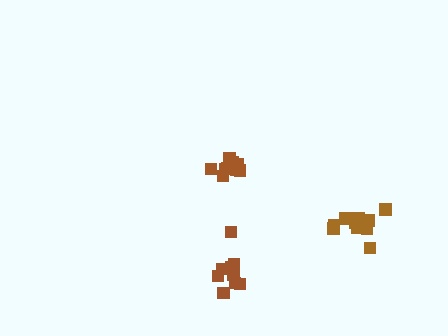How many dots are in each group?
Group 1: 13 dots, Group 2: 9 dots, Group 3: 9 dots (31 total).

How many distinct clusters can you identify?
There are 3 distinct clusters.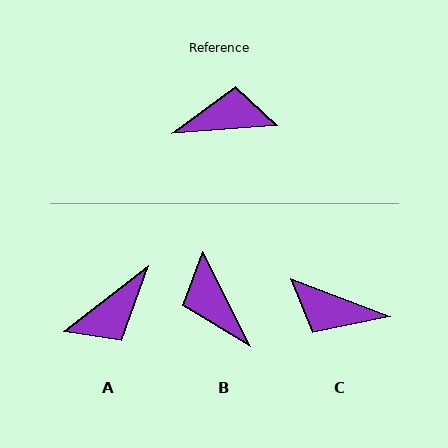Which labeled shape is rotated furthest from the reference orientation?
C, about 155 degrees away.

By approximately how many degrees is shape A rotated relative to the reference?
Approximately 146 degrees clockwise.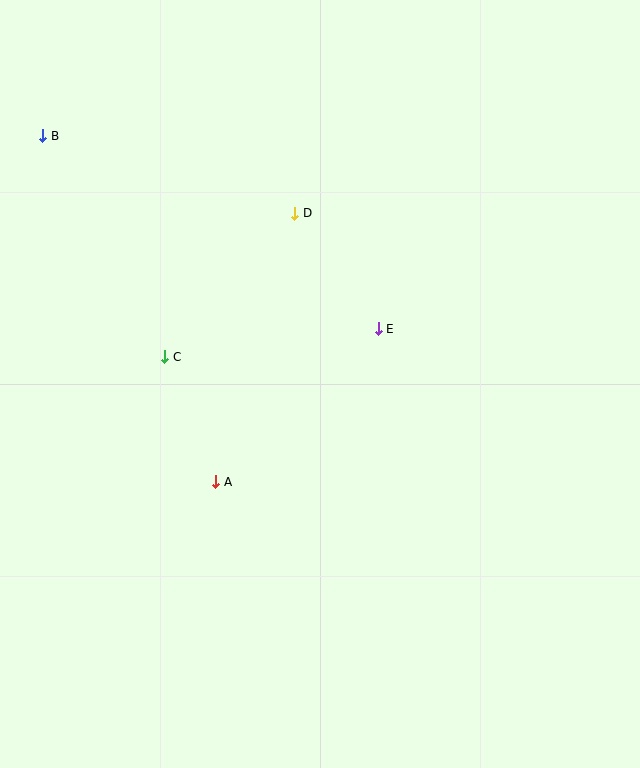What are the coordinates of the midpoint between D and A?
The midpoint between D and A is at (255, 348).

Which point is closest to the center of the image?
Point E at (378, 329) is closest to the center.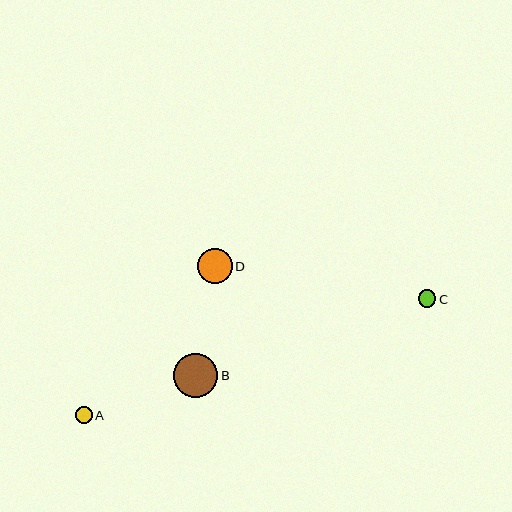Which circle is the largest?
Circle B is the largest with a size of approximately 45 pixels.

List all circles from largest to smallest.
From largest to smallest: B, D, C, A.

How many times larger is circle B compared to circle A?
Circle B is approximately 2.6 times the size of circle A.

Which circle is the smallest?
Circle A is the smallest with a size of approximately 17 pixels.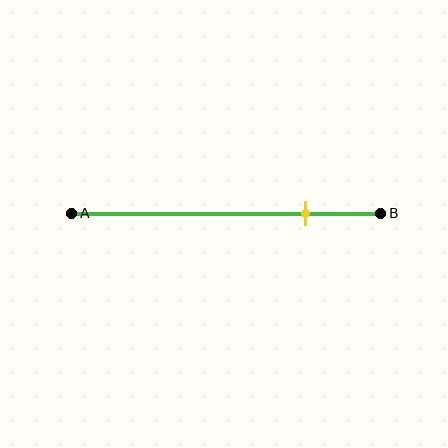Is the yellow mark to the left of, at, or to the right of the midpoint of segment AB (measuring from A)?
The yellow mark is to the right of the midpoint of segment AB.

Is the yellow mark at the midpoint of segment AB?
No, the mark is at about 75% from A, not at the 50% midpoint.